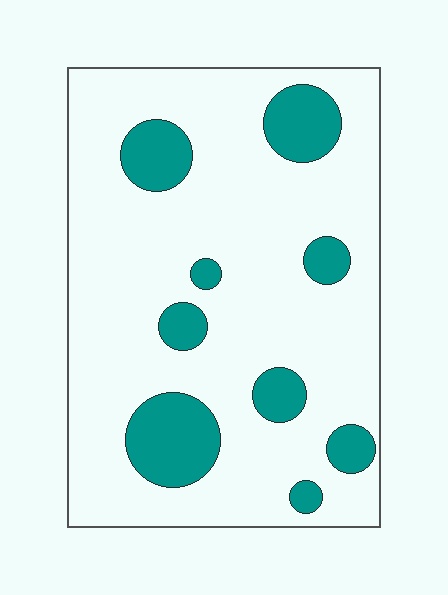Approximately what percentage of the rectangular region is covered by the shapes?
Approximately 20%.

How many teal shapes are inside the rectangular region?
9.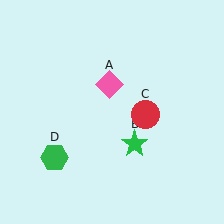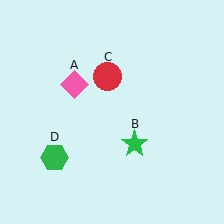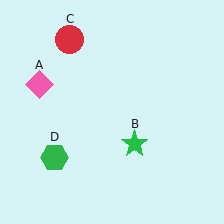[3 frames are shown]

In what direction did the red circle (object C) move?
The red circle (object C) moved up and to the left.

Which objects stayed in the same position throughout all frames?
Green star (object B) and green hexagon (object D) remained stationary.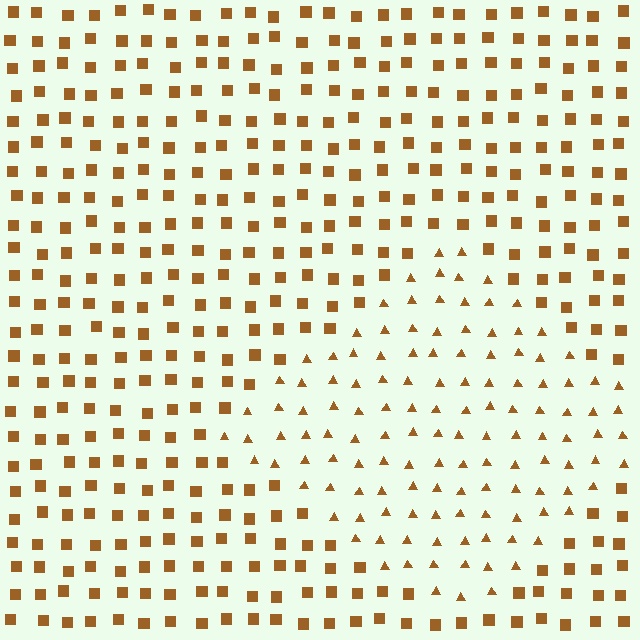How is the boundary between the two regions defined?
The boundary is defined by a change in element shape: triangles inside vs. squares outside. All elements share the same color and spacing.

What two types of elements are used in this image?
The image uses triangles inside the diamond region and squares outside it.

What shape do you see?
I see a diamond.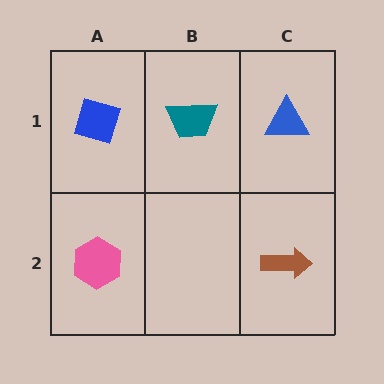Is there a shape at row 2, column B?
No, that cell is empty.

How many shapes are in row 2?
2 shapes.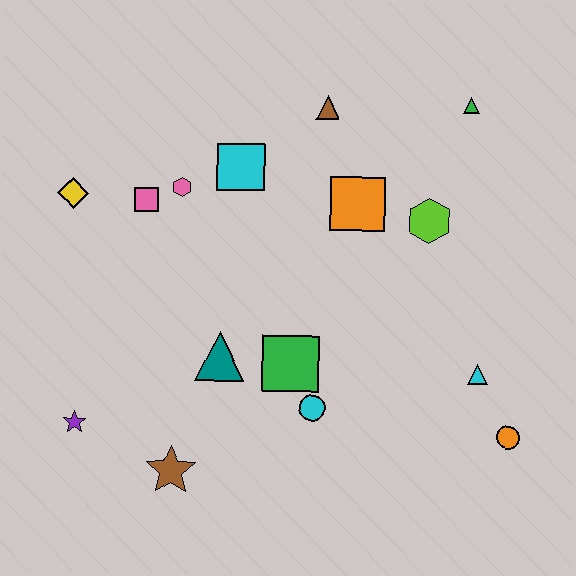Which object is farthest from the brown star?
The green triangle is farthest from the brown star.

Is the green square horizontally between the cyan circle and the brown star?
Yes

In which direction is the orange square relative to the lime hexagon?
The orange square is to the left of the lime hexagon.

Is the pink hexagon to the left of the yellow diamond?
No